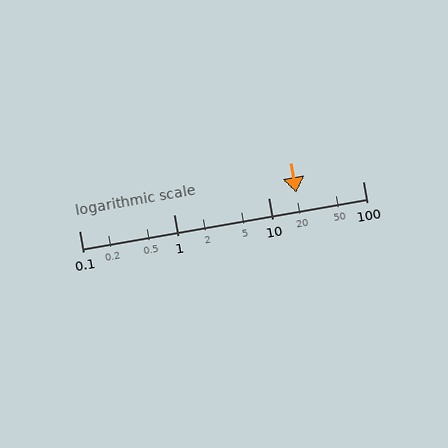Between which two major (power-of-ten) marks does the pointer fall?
The pointer is between 10 and 100.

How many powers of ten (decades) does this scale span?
The scale spans 3 decades, from 0.1 to 100.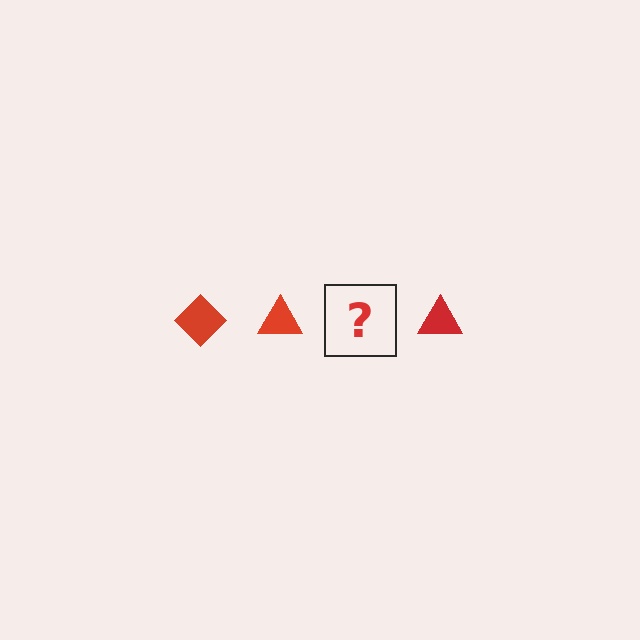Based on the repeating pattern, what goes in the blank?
The blank should be a red diamond.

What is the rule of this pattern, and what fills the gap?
The rule is that the pattern cycles through diamond, triangle shapes in red. The gap should be filled with a red diamond.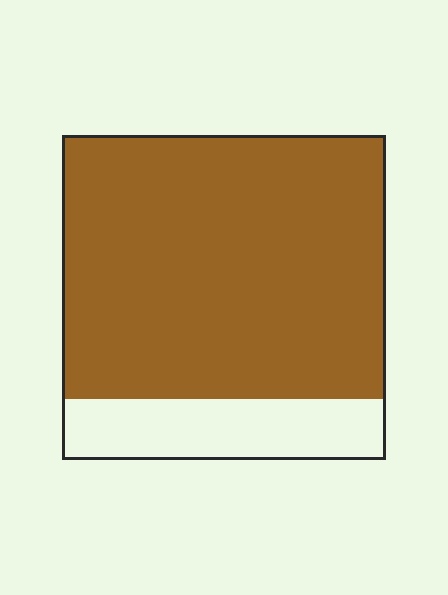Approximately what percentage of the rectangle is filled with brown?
Approximately 80%.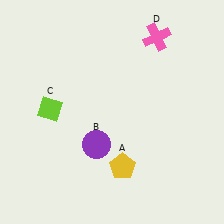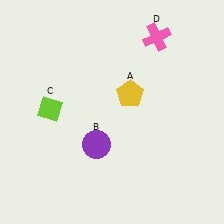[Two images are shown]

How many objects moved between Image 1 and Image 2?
1 object moved between the two images.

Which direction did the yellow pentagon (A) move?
The yellow pentagon (A) moved up.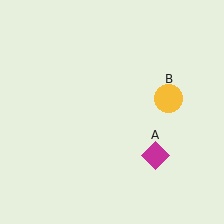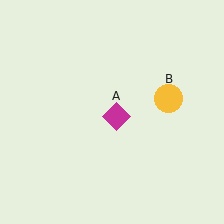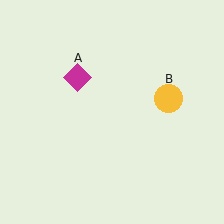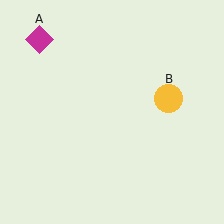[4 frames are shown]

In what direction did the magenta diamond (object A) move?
The magenta diamond (object A) moved up and to the left.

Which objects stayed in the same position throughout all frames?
Yellow circle (object B) remained stationary.